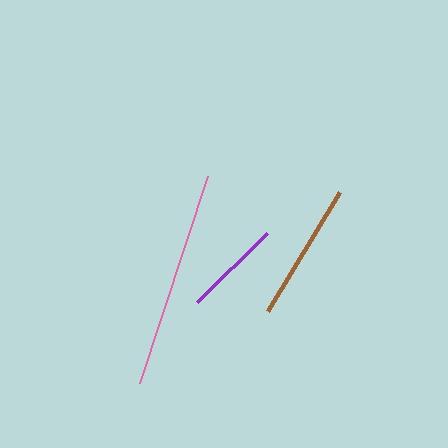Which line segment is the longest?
The pink line is the longest at approximately 218 pixels.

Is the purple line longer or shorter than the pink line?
The pink line is longer than the purple line.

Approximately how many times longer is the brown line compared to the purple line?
The brown line is approximately 1.4 times the length of the purple line.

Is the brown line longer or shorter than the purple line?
The brown line is longer than the purple line.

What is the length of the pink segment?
The pink segment is approximately 218 pixels long.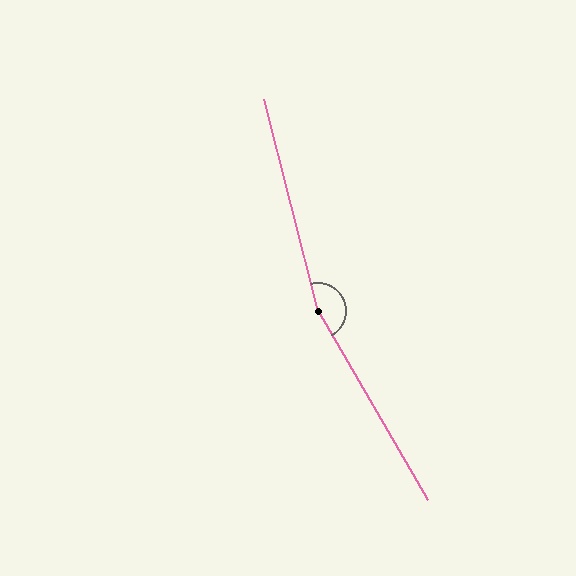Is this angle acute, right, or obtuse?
It is obtuse.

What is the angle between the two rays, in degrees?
Approximately 164 degrees.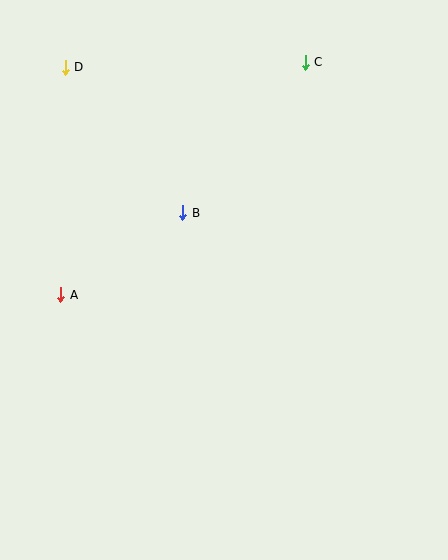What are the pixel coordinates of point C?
Point C is at (305, 62).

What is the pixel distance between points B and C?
The distance between B and C is 194 pixels.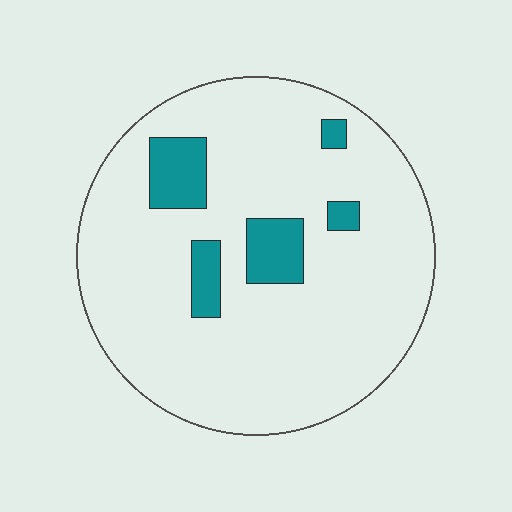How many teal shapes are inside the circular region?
5.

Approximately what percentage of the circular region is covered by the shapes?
Approximately 10%.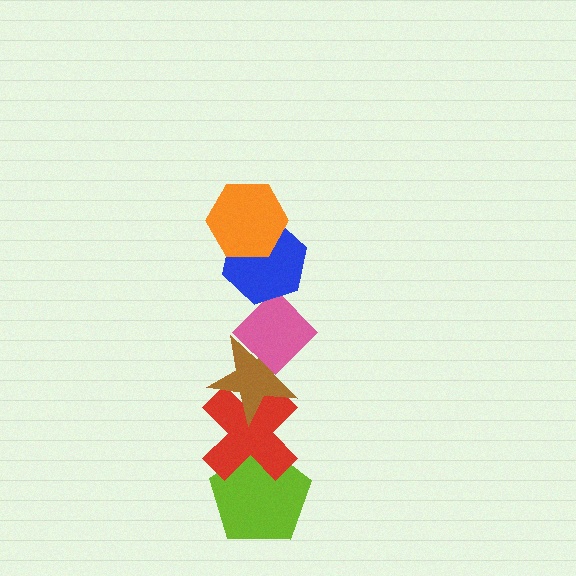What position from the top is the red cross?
The red cross is 5th from the top.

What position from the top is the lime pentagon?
The lime pentagon is 6th from the top.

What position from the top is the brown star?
The brown star is 4th from the top.